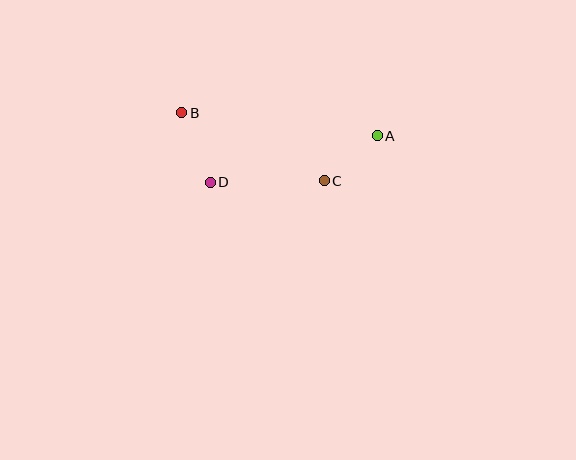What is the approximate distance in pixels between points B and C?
The distance between B and C is approximately 158 pixels.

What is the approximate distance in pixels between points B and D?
The distance between B and D is approximately 75 pixels.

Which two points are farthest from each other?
Points A and B are farthest from each other.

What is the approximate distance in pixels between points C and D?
The distance between C and D is approximately 114 pixels.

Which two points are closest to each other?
Points A and C are closest to each other.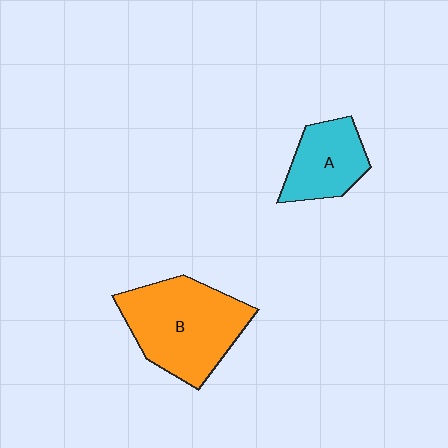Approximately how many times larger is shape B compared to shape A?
Approximately 1.8 times.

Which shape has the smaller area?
Shape A (cyan).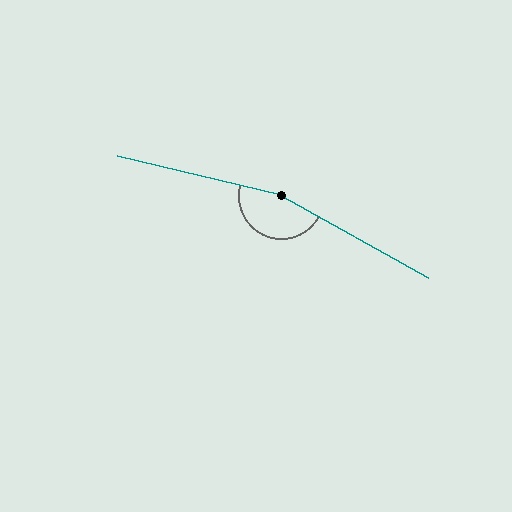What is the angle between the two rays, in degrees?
Approximately 165 degrees.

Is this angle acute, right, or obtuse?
It is obtuse.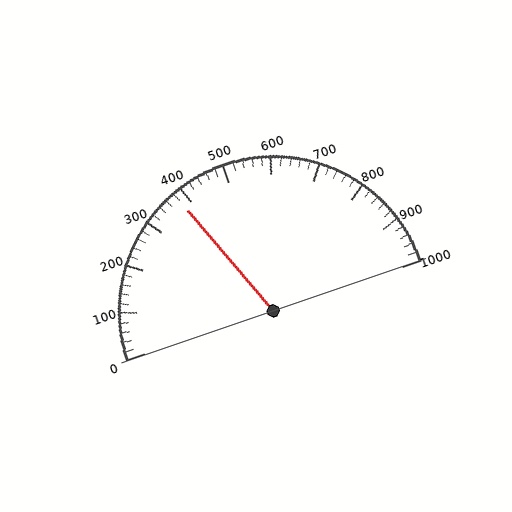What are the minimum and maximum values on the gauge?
The gauge ranges from 0 to 1000.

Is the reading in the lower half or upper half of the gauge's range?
The reading is in the lower half of the range (0 to 1000).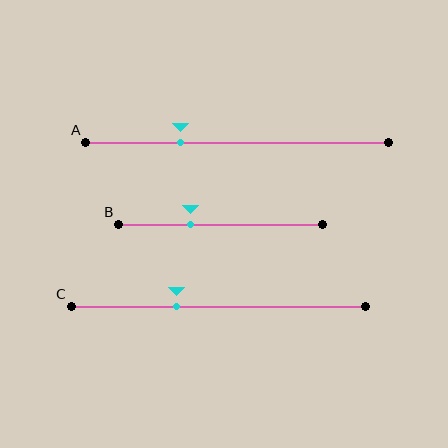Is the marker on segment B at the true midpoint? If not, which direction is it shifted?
No, the marker on segment B is shifted to the left by about 15% of the segment length.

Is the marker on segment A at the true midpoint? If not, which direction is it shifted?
No, the marker on segment A is shifted to the left by about 18% of the segment length.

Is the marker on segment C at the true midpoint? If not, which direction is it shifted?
No, the marker on segment C is shifted to the left by about 14% of the segment length.